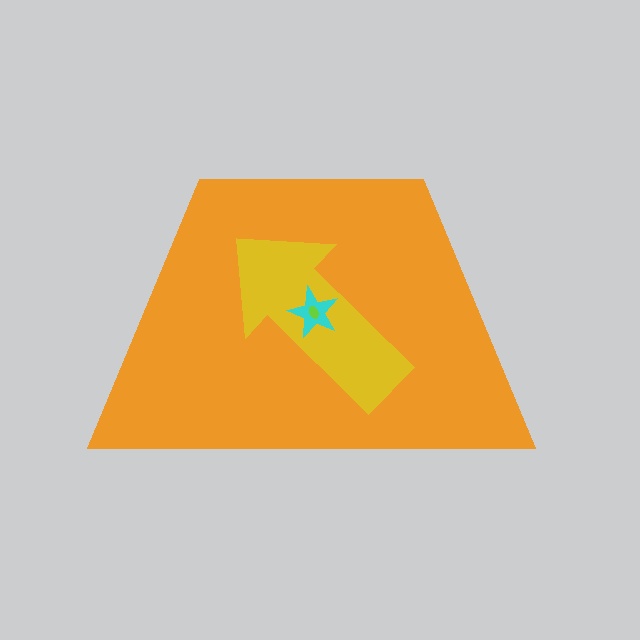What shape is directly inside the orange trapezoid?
The yellow arrow.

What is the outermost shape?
The orange trapezoid.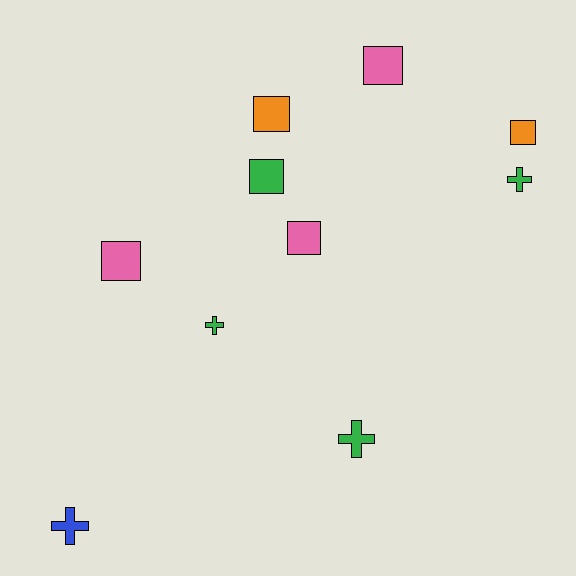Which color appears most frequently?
Green, with 4 objects.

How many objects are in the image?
There are 10 objects.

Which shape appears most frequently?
Square, with 6 objects.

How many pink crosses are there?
There are no pink crosses.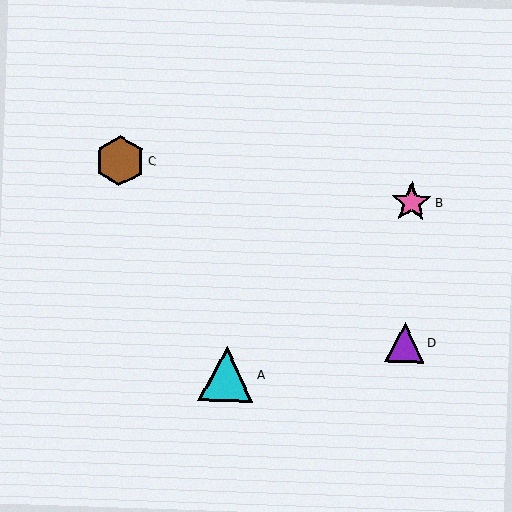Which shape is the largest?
The cyan triangle (labeled A) is the largest.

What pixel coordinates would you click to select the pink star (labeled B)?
Click at (411, 202) to select the pink star B.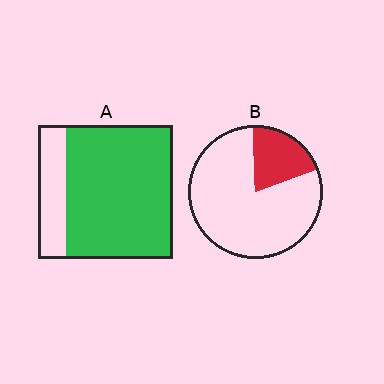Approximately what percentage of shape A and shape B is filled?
A is approximately 80% and B is approximately 20%.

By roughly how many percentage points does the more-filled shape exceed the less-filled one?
By roughly 60 percentage points (A over B).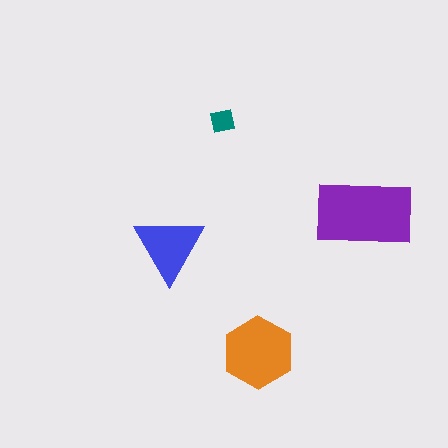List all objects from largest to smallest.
The purple rectangle, the orange hexagon, the blue triangle, the teal square.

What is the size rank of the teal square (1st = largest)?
4th.